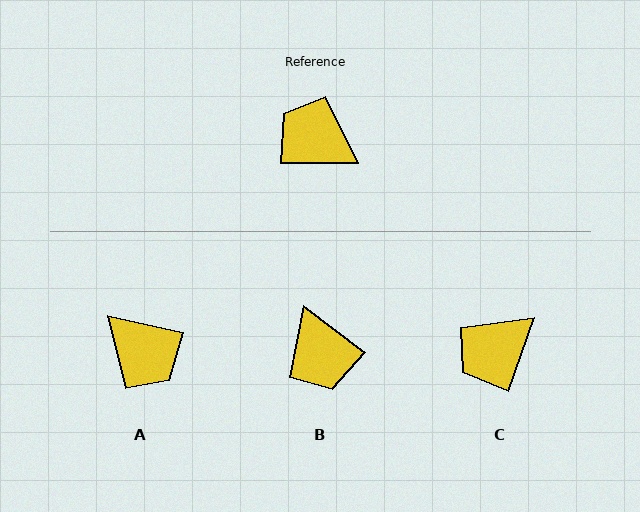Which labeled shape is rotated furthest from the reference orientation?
A, about 167 degrees away.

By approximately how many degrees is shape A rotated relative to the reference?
Approximately 167 degrees counter-clockwise.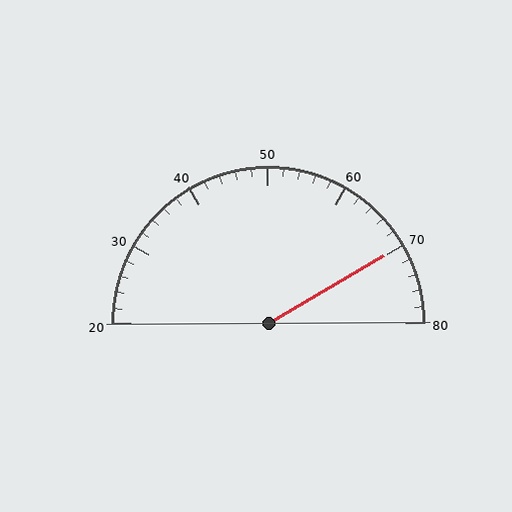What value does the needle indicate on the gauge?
The needle indicates approximately 70.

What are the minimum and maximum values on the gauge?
The gauge ranges from 20 to 80.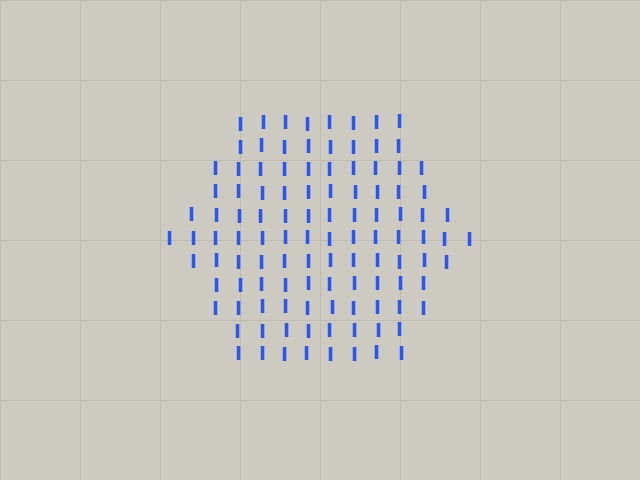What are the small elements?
The small elements are letter I's.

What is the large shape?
The large shape is a hexagon.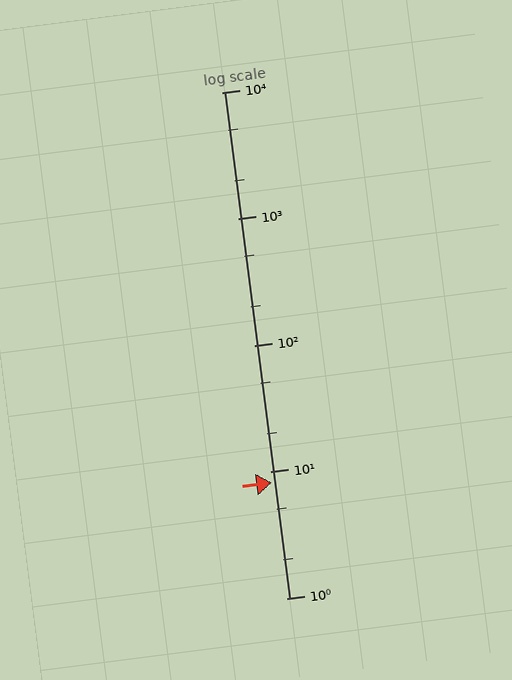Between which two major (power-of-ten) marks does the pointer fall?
The pointer is between 1 and 10.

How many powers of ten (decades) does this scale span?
The scale spans 4 decades, from 1 to 10000.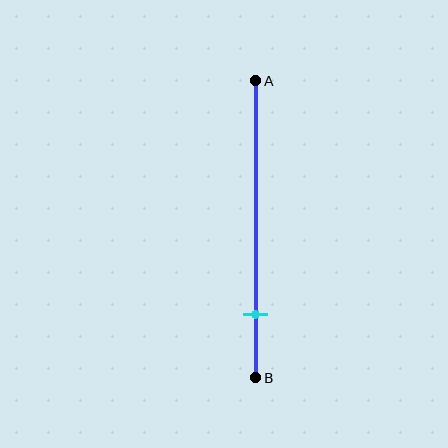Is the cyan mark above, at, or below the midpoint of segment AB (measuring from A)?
The cyan mark is below the midpoint of segment AB.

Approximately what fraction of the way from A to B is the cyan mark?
The cyan mark is approximately 80% of the way from A to B.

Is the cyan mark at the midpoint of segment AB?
No, the mark is at about 80% from A, not at the 50% midpoint.